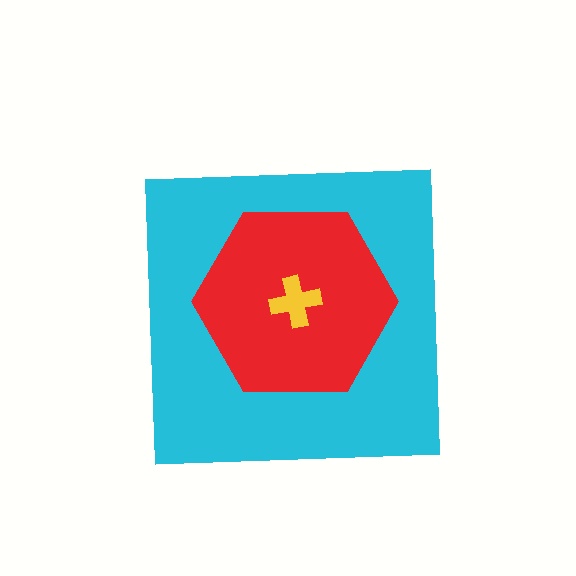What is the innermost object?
The yellow cross.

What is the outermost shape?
The cyan square.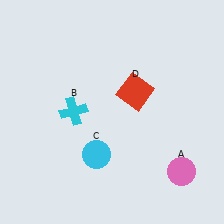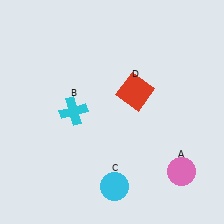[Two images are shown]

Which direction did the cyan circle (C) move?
The cyan circle (C) moved down.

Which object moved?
The cyan circle (C) moved down.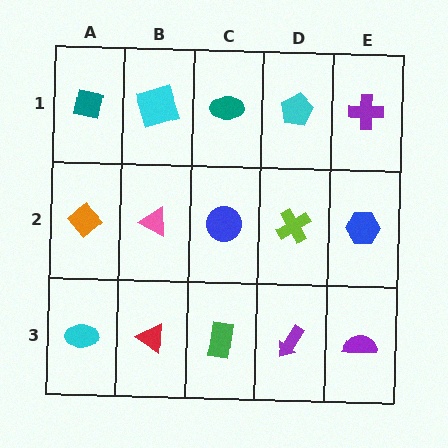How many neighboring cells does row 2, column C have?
4.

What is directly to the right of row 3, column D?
A purple semicircle.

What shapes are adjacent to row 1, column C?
A blue circle (row 2, column C), a cyan square (row 1, column B), a cyan pentagon (row 1, column D).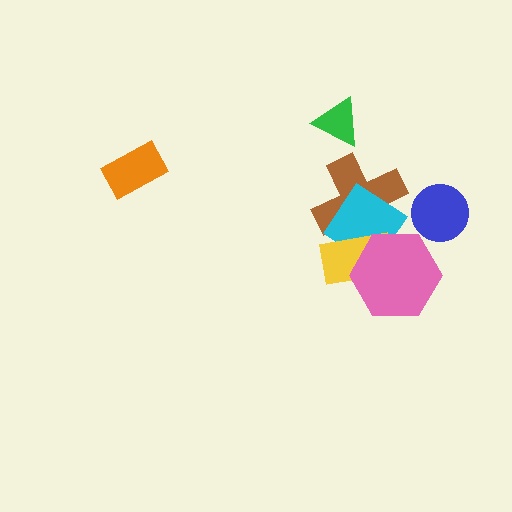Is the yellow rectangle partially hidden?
Yes, it is partially covered by another shape.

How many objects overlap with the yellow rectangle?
3 objects overlap with the yellow rectangle.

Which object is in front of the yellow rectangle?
The pink hexagon is in front of the yellow rectangle.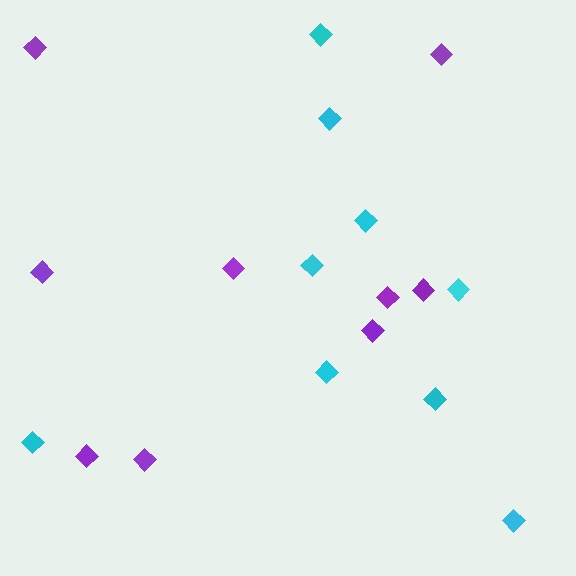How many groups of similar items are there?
There are 2 groups: one group of purple diamonds (9) and one group of cyan diamonds (9).